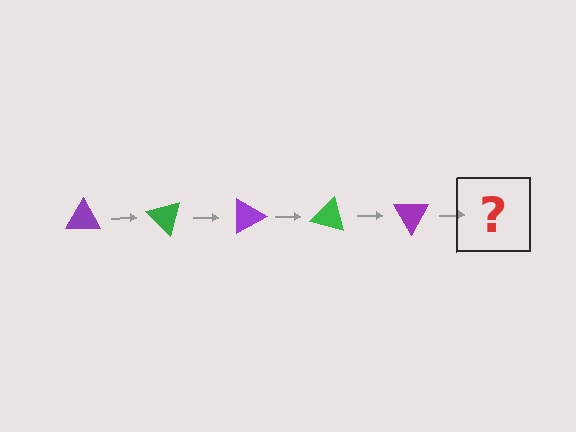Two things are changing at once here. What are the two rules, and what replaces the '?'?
The two rules are that it rotates 45 degrees each step and the color cycles through purple and green. The '?' should be a green triangle, rotated 225 degrees from the start.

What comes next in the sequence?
The next element should be a green triangle, rotated 225 degrees from the start.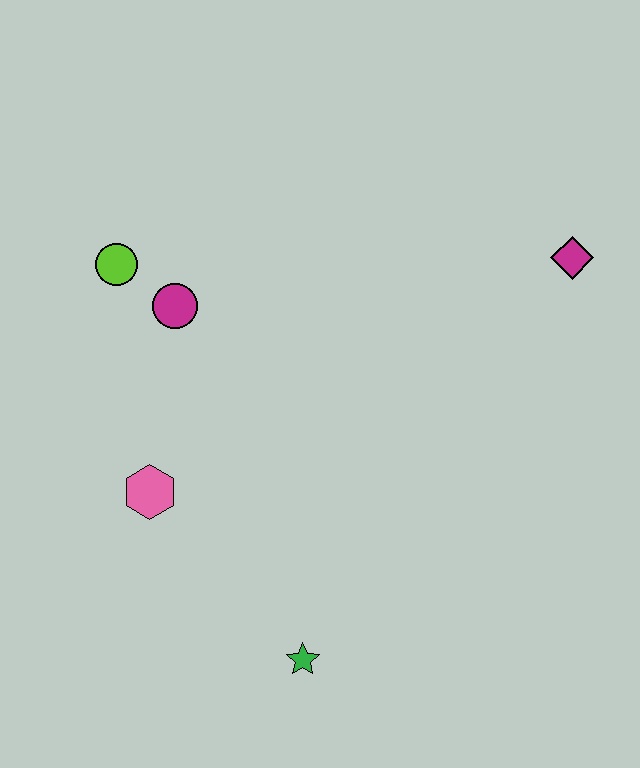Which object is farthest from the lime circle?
The magenta diamond is farthest from the lime circle.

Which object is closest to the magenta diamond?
The magenta circle is closest to the magenta diamond.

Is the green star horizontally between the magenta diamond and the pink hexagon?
Yes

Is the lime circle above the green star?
Yes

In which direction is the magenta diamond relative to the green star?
The magenta diamond is above the green star.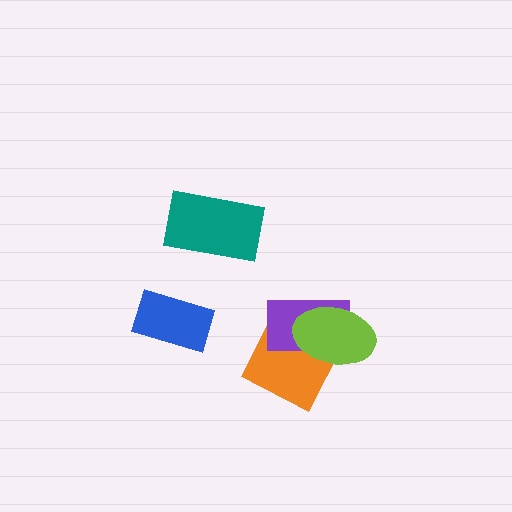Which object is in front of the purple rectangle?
The lime ellipse is in front of the purple rectangle.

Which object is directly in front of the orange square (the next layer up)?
The purple rectangle is directly in front of the orange square.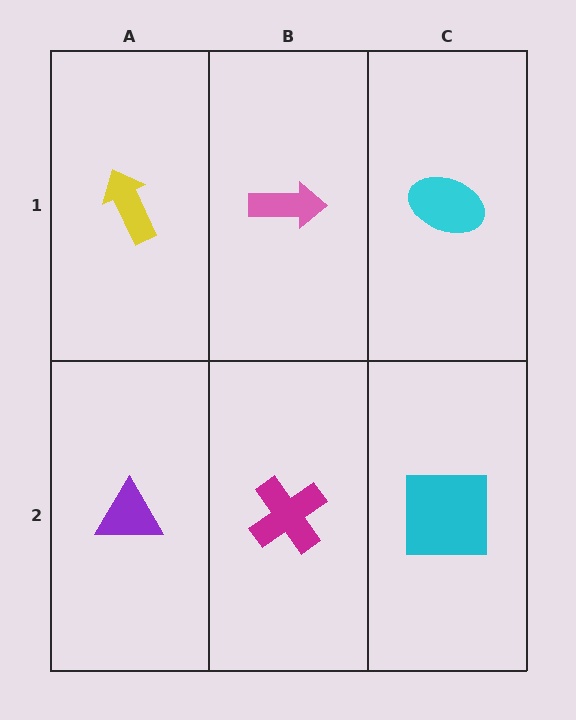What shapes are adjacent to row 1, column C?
A cyan square (row 2, column C), a pink arrow (row 1, column B).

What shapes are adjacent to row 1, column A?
A purple triangle (row 2, column A), a pink arrow (row 1, column B).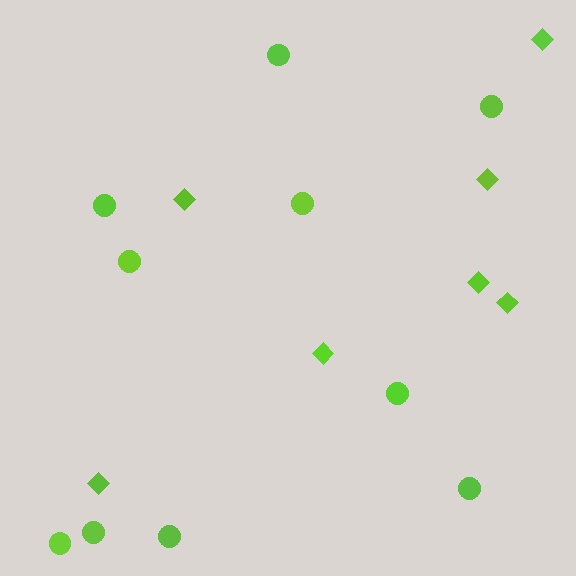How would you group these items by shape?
There are 2 groups: one group of circles (10) and one group of diamonds (7).